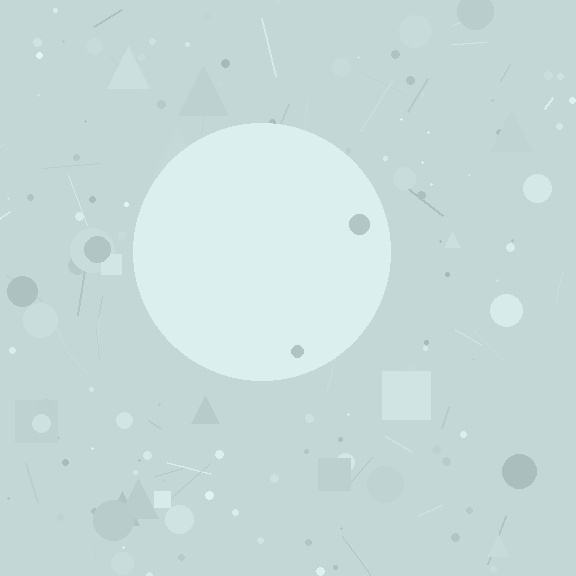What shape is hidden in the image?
A circle is hidden in the image.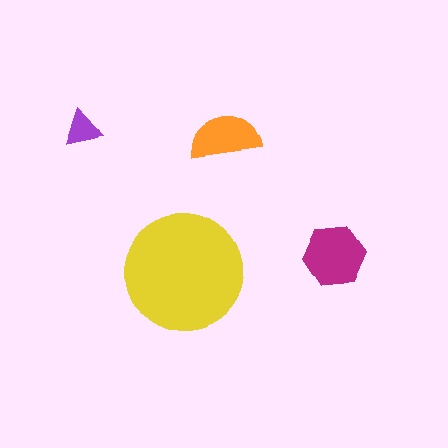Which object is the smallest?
The purple triangle.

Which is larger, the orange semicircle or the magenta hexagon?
The magenta hexagon.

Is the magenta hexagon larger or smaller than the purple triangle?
Larger.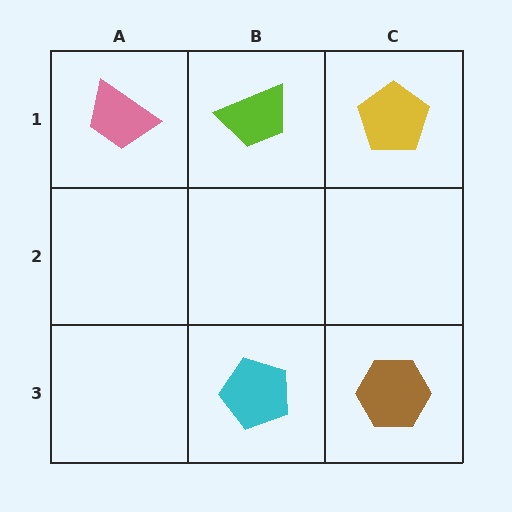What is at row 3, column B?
A cyan pentagon.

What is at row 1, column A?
A pink trapezoid.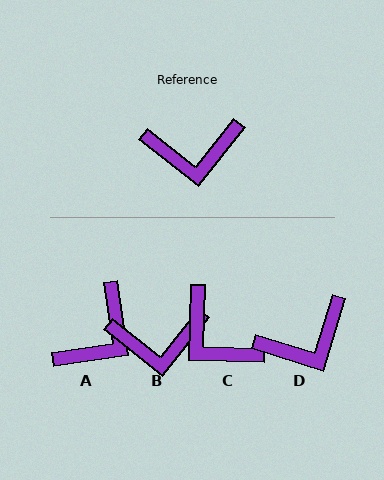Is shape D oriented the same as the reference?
No, it is off by about 21 degrees.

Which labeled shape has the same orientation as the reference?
B.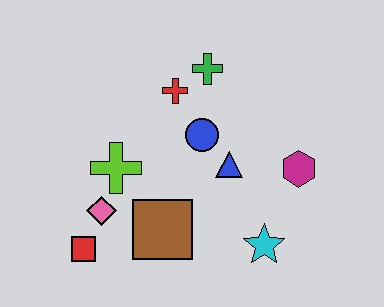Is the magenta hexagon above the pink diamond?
Yes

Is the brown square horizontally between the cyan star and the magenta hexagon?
No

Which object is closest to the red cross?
The green cross is closest to the red cross.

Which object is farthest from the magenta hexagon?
The red square is farthest from the magenta hexagon.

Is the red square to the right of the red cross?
No